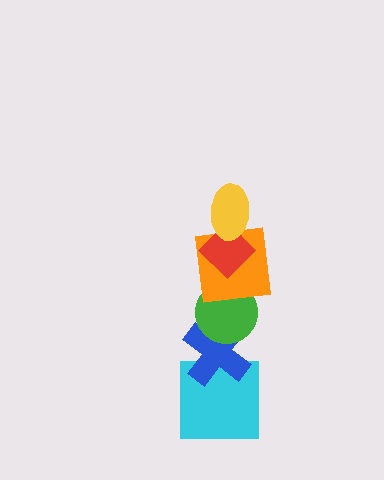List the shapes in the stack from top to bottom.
From top to bottom: the yellow ellipse, the red diamond, the orange square, the green circle, the blue cross, the cyan square.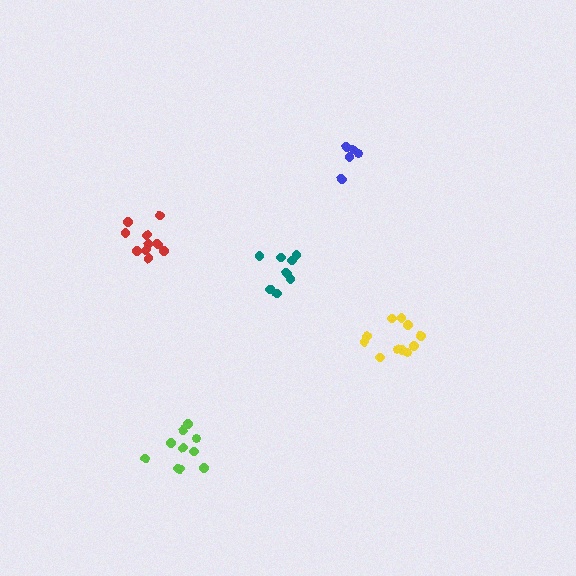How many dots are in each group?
Group 1: 8 dots, Group 2: 10 dots, Group 3: 5 dots, Group 4: 10 dots, Group 5: 11 dots (44 total).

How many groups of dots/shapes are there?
There are 5 groups.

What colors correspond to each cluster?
The clusters are colored: teal, red, blue, lime, yellow.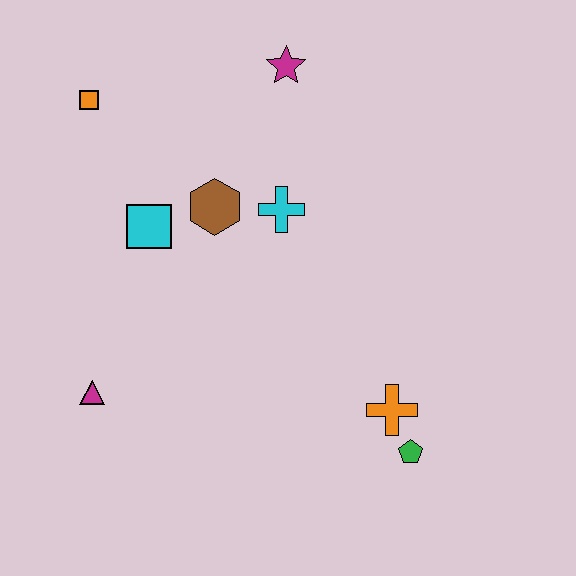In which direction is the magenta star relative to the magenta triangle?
The magenta star is above the magenta triangle.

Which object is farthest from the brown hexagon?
The green pentagon is farthest from the brown hexagon.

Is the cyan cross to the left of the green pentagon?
Yes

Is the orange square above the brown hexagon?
Yes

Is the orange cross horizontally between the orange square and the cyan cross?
No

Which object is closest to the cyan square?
The brown hexagon is closest to the cyan square.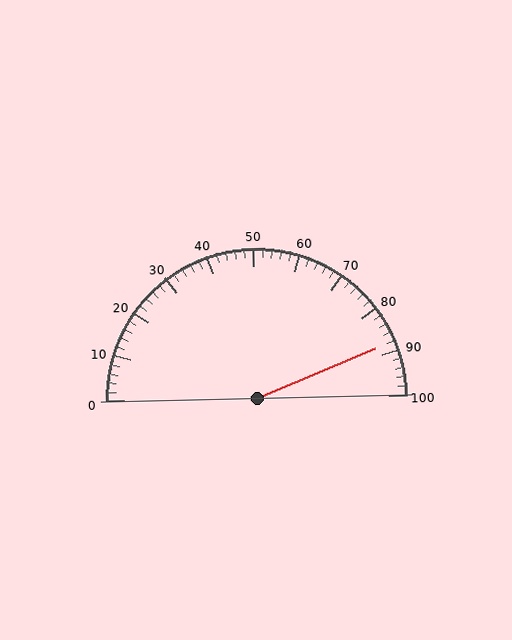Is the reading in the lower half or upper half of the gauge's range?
The reading is in the upper half of the range (0 to 100).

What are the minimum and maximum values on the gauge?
The gauge ranges from 0 to 100.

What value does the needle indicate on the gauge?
The needle indicates approximately 88.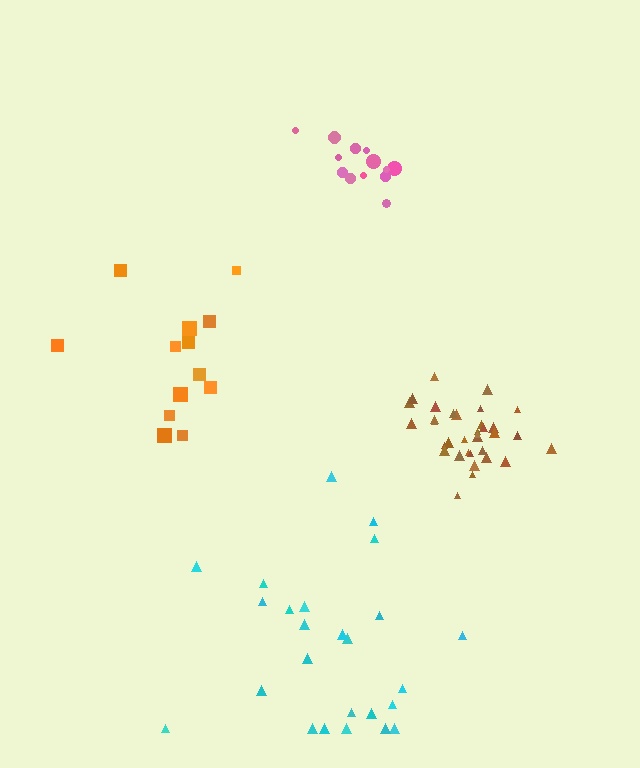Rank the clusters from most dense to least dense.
brown, pink, cyan, orange.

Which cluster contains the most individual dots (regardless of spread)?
Brown (34).